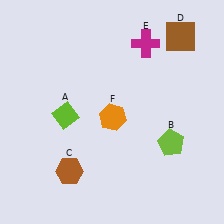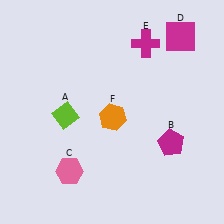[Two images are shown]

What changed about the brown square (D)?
In Image 1, D is brown. In Image 2, it changed to magenta.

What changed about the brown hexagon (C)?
In Image 1, C is brown. In Image 2, it changed to pink.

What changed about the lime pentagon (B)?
In Image 1, B is lime. In Image 2, it changed to magenta.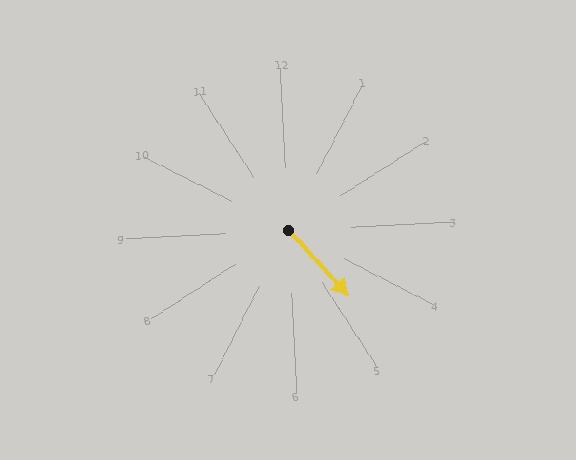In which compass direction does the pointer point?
Southeast.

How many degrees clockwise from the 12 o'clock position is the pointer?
Approximately 140 degrees.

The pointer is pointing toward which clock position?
Roughly 5 o'clock.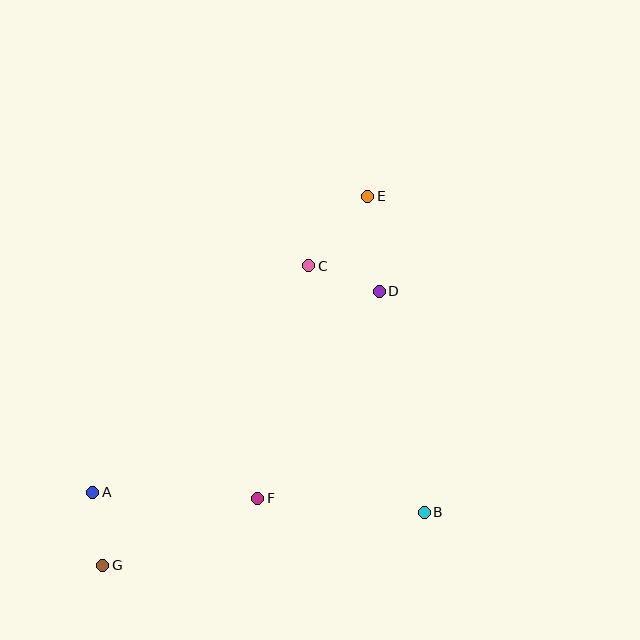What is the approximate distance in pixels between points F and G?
The distance between F and G is approximately 169 pixels.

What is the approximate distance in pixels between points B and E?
The distance between B and E is approximately 321 pixels.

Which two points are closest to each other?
Points A and G are closest to each other.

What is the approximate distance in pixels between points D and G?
The distance between D and G is approximately 390 pixels.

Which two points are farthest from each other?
Points E and G are farthest from each other.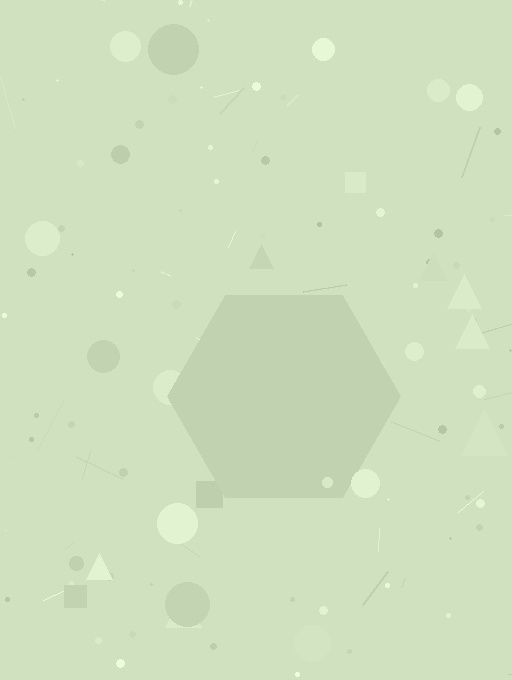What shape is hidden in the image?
A hexagon is hidden in the image.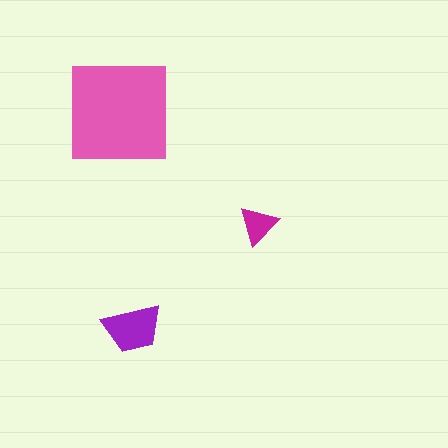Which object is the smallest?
The magenta triangle.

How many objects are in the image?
There are 3 objects in the image.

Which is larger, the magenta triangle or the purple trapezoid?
The purple trapezoid.